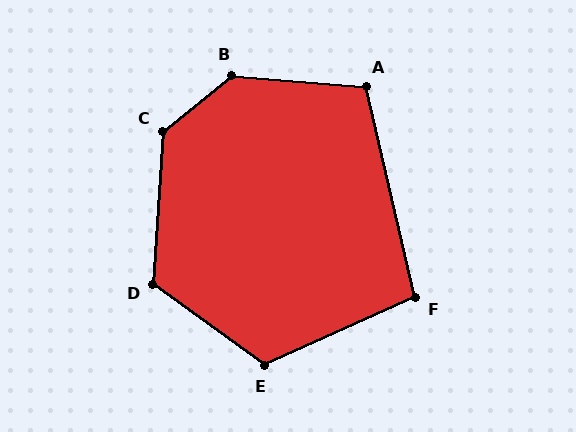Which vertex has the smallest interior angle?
F, at approximately 101 degrees.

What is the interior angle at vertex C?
Approximately 132 degrees (obtuse).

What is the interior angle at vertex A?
Approximately 108 degrees (obtuse).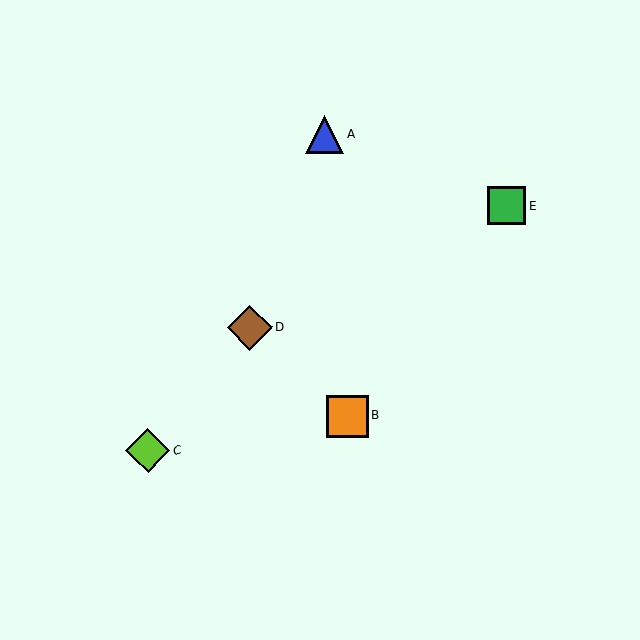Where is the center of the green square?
The center of the green square is at (506, 206).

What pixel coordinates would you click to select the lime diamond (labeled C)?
Click at (148, 450) to select the lime diamond C.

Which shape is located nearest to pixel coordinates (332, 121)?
The blue triangle (labeled A) at (325, 134) is nearest to that location.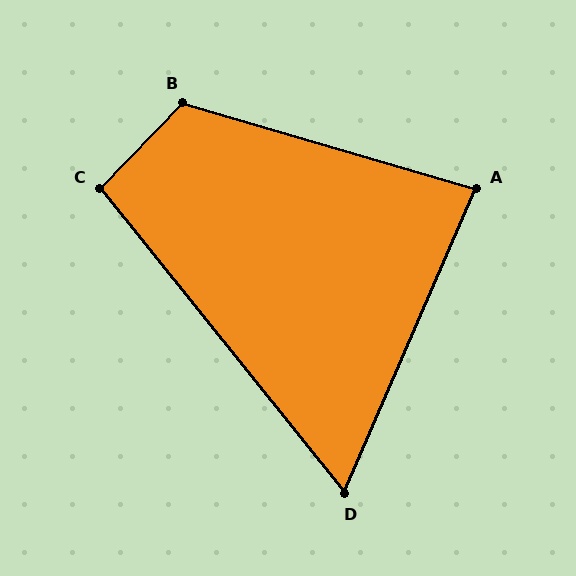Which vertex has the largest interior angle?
B, at approximately 118 degrees.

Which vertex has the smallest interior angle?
D, at approximately 62 degrees.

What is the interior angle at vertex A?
Approximately 83 degrees (acute).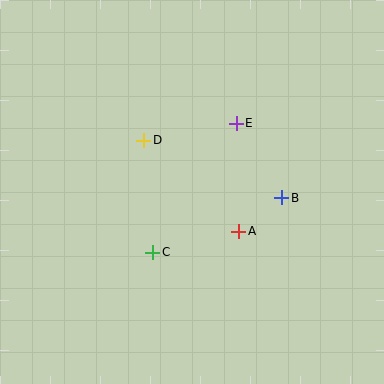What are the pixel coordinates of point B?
Point B is at (282, 198).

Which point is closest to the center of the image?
Point A at (239, 231) is closest to the center.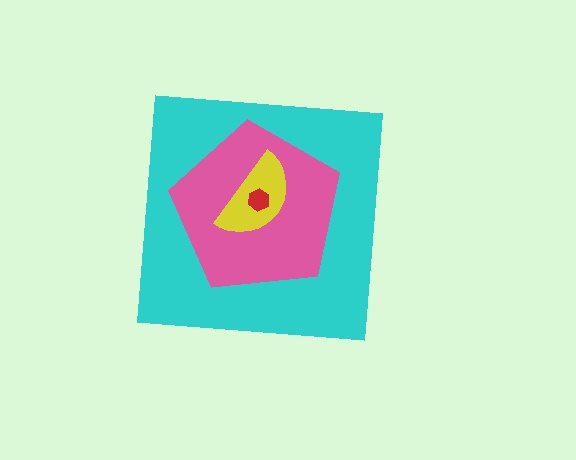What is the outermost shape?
The cyan square.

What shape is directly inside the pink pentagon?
The yellow semicircle.